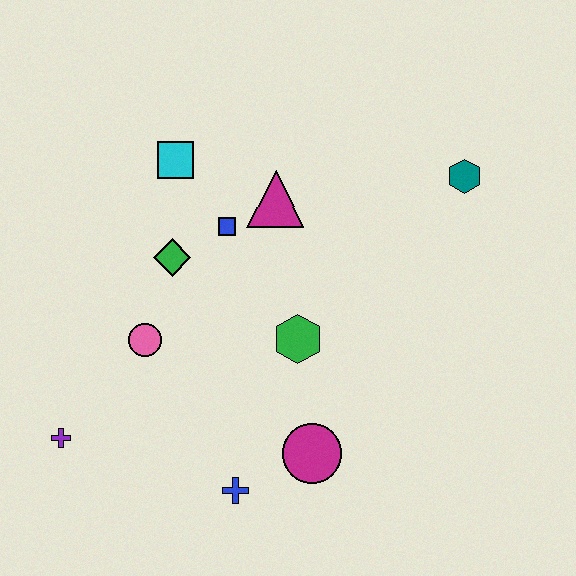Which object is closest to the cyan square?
The blue square is closest to the cyan square.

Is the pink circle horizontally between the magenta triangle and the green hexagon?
No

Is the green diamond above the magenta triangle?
No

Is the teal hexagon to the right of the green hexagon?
Yes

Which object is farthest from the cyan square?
The blue cross is farthest from the cyan square.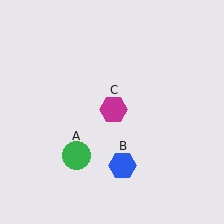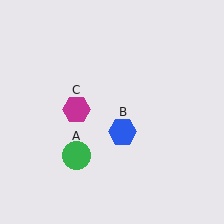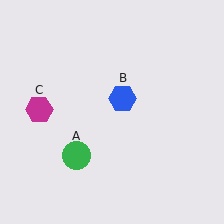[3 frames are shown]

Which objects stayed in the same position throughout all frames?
Green circle (object A) remained stationary.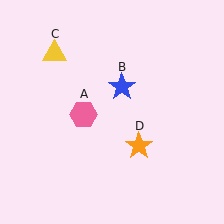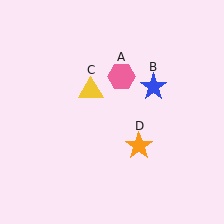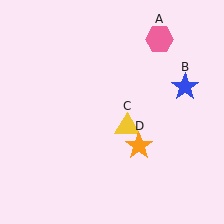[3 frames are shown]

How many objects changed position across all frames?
3 objects changed position: pink hexagon (object A), blue star (object B), yellow triangle (object C).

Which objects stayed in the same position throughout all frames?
Orange star (object D) remained stationary.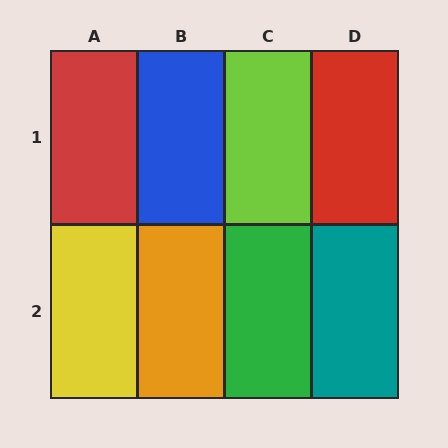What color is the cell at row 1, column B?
Blue.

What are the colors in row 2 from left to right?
Yellow, orange, green, teal.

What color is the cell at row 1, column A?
Red.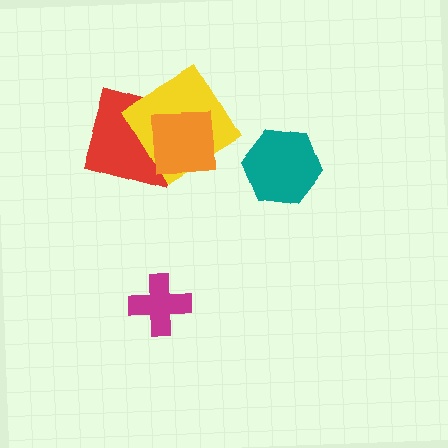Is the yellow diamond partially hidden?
Yes, it is partially covered by another shape.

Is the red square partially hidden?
Yes, it is partially covered by another shape.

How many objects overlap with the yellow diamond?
2 objects overlap with the yellow diamond.